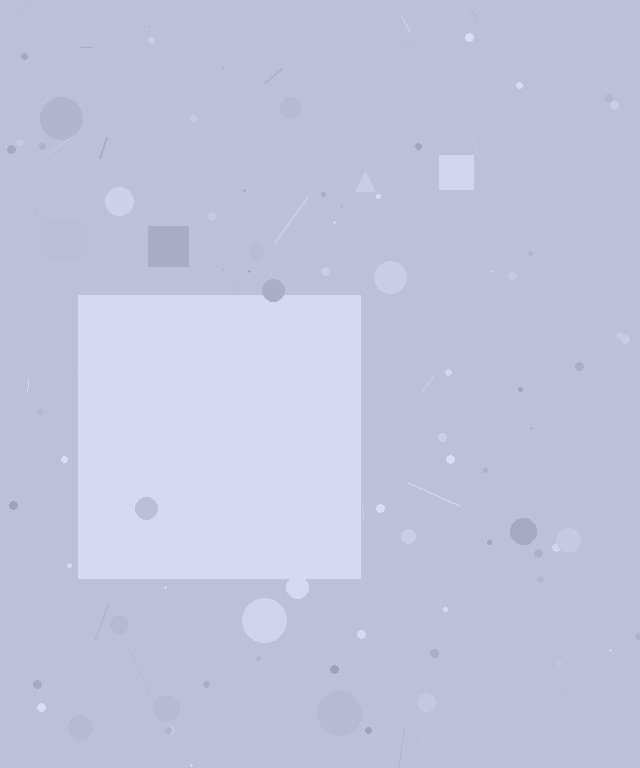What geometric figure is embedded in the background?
A square is embedded in the background.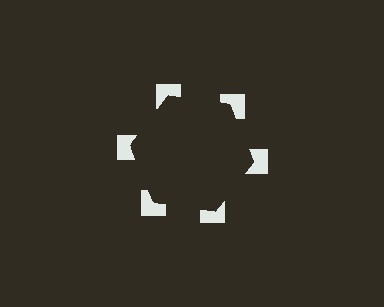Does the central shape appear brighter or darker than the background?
It typically appears slightly darker than the background, even though no actual brightness change is drawn.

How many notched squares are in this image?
There are 6 — one at each vertex of the illusory hexagon.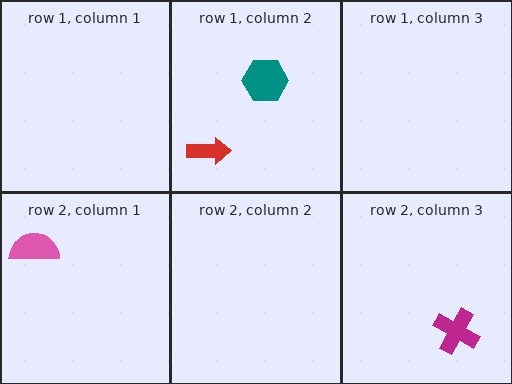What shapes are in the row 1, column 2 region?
The red arrow, the teal hexagon.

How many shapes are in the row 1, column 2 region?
2.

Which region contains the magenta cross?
The row 2, column 3 region.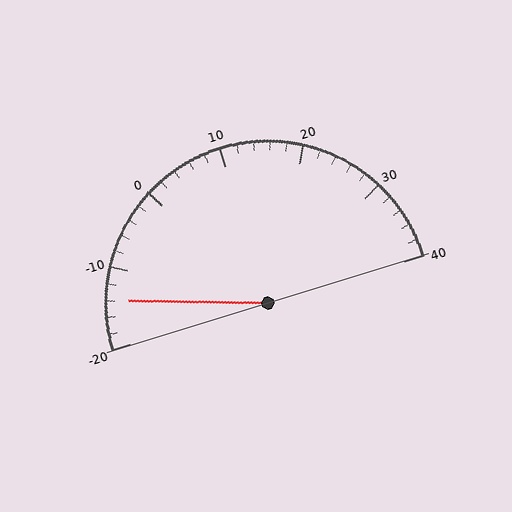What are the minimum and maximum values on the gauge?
The gauge ranges from -20 to 40.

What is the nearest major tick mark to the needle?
The nearest major tick mark is -10.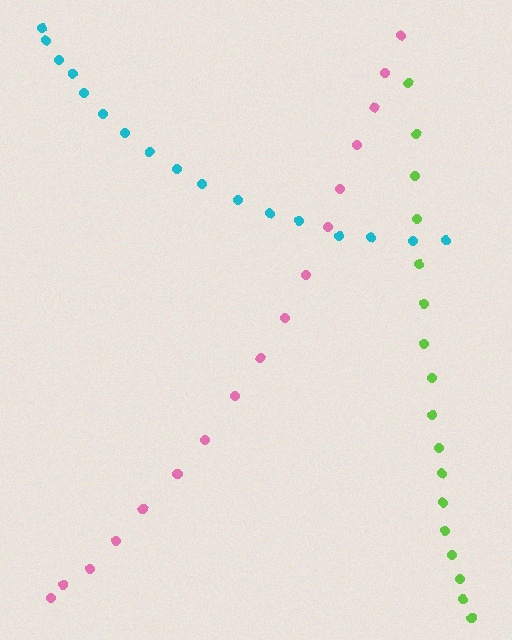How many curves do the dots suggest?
There are 3 distinct paths.